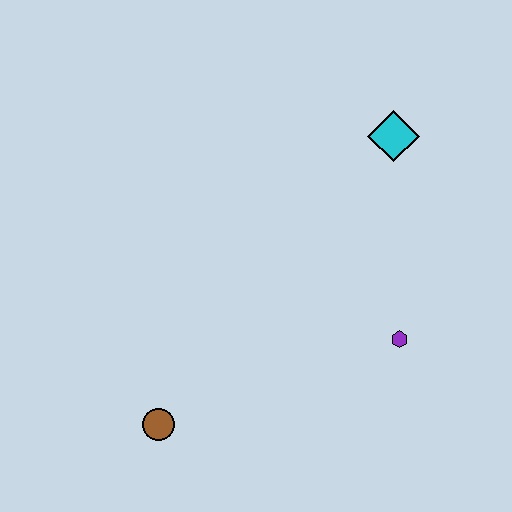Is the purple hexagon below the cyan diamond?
Yes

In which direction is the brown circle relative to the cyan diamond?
The brown circle is below the cyan diamond.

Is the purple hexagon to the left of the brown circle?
No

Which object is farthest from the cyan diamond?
The brown circle is farthest from the cyan diamond.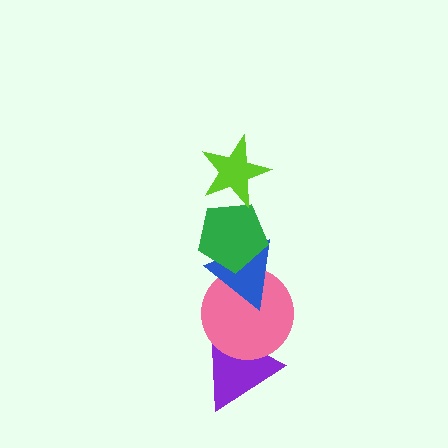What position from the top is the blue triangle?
The blue triangle is 3rd from the top.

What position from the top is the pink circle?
The pink circle is 4th from the top.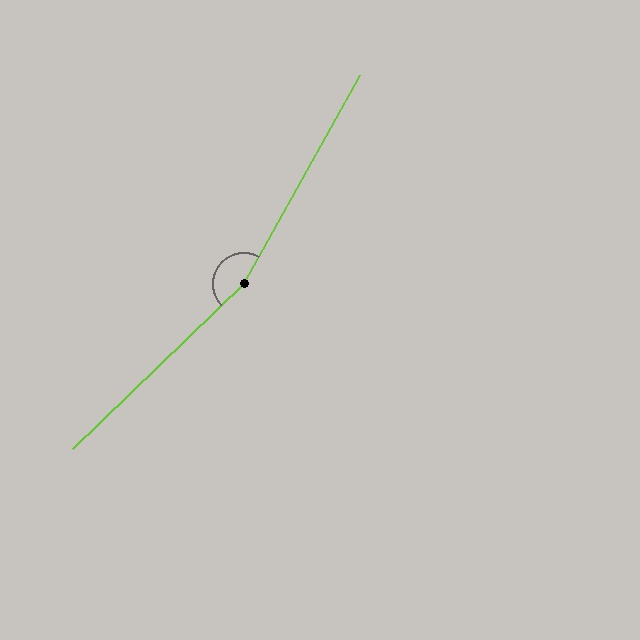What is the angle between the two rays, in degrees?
Approximately 163 degrees.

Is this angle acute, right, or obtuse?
It is obtuse.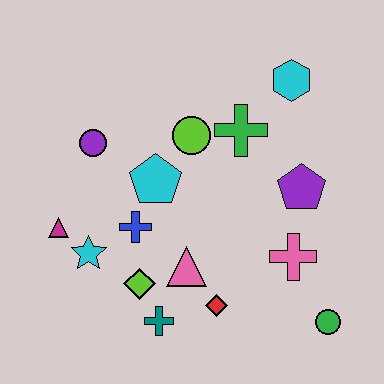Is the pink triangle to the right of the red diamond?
No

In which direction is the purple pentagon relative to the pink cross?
The purple pentagon is above the pink cross.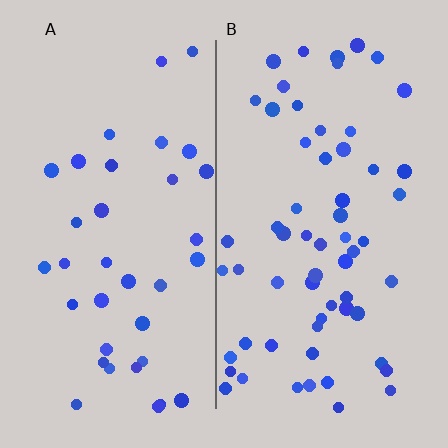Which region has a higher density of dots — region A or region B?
B (the right).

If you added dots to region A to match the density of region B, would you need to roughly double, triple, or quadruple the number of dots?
Approximately double.